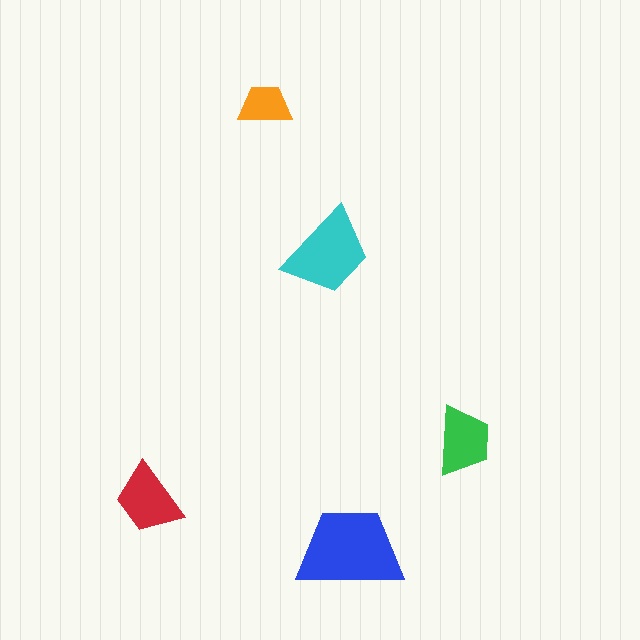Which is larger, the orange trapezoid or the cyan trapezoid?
The cyan one.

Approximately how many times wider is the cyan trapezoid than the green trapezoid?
About 1.5 times wider.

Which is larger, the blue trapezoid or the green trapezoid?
The blue one.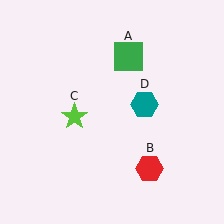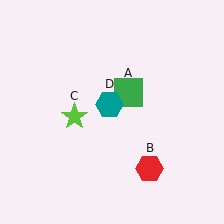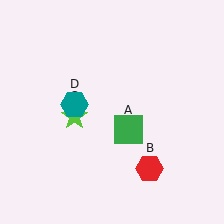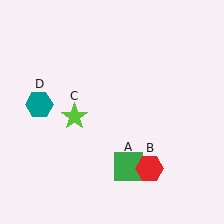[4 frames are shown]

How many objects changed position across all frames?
2 objects changed position: green square (object A), teal hexagon (object D).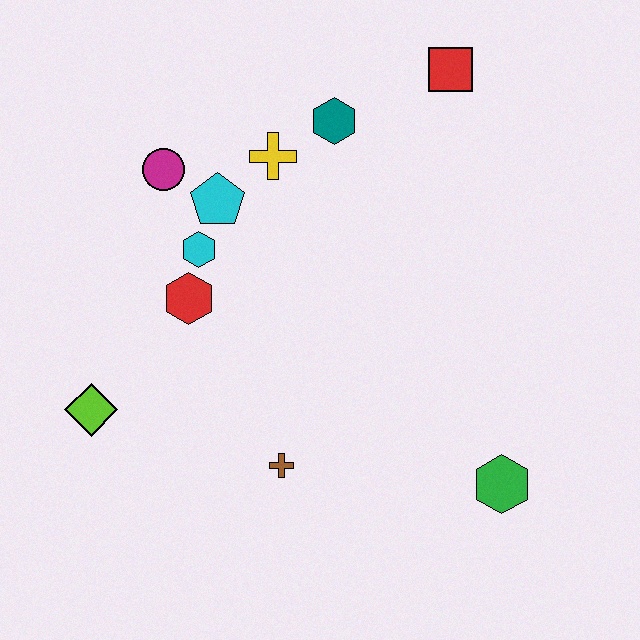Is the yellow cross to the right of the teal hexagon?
No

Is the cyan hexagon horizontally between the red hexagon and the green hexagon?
Yes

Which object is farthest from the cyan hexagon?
The green hexagon is farthest from the cyan hexagon.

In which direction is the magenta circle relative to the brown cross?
The magenta circle is above the brown cross.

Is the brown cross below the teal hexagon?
Yes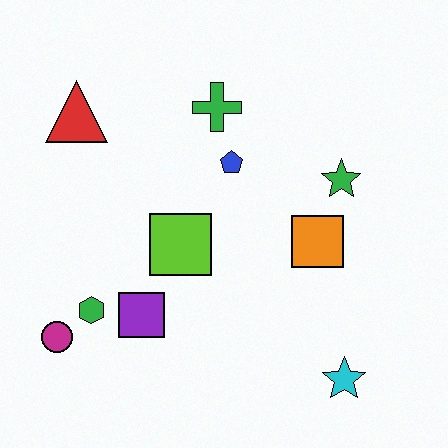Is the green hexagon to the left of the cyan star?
Yes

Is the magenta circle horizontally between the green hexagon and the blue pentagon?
No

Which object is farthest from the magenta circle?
The green star is farthest from the magenta circle.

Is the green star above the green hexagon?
Yes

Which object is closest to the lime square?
The purple square is closest to the lime square.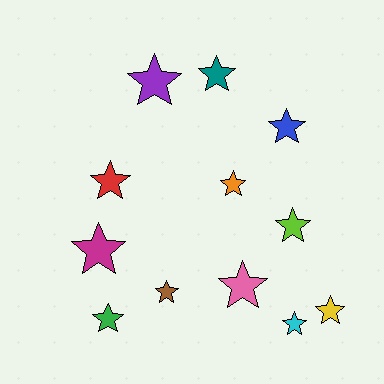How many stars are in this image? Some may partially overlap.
There are 12 stars.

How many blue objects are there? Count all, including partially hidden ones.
There is 1 blue object.